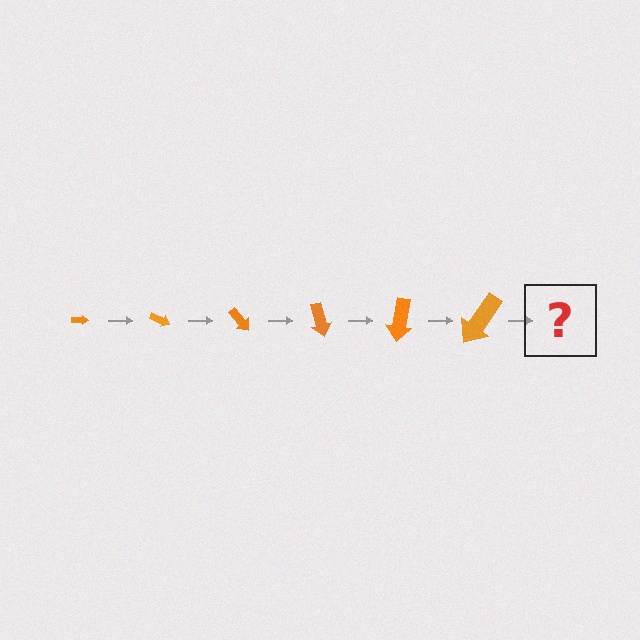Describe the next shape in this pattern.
It should be an arrow, larger than the previous one and rotated 150 degrees from the start.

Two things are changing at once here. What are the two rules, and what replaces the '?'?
The two rules are that the arrow grows larger each step and it rotates 25 degrees each step. The '?' should be an arrow, larger than the previous one and rotated 150 degrees from the start.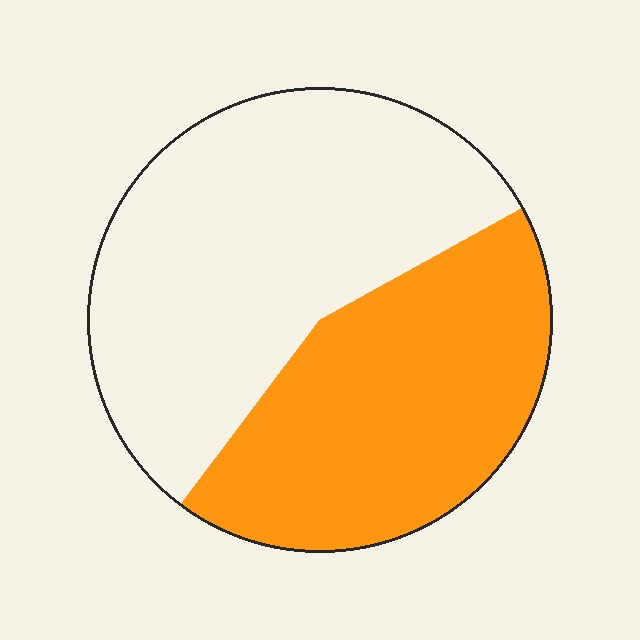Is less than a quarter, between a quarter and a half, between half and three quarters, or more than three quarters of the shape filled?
Between a quarter and a half.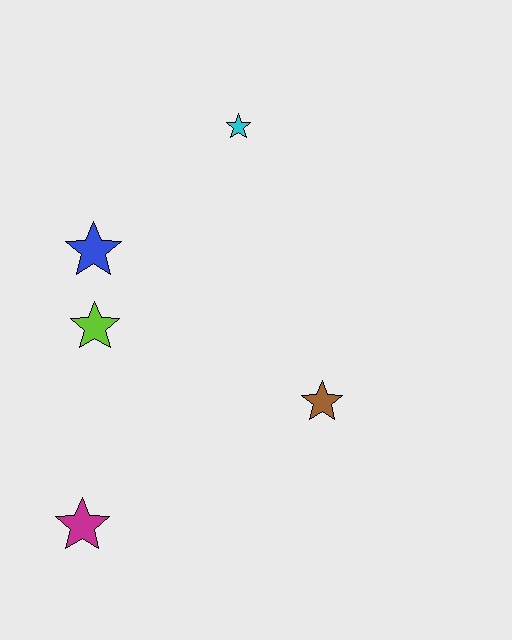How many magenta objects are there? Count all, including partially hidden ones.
There is 1 magenta object.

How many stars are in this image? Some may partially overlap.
There are 5 stars.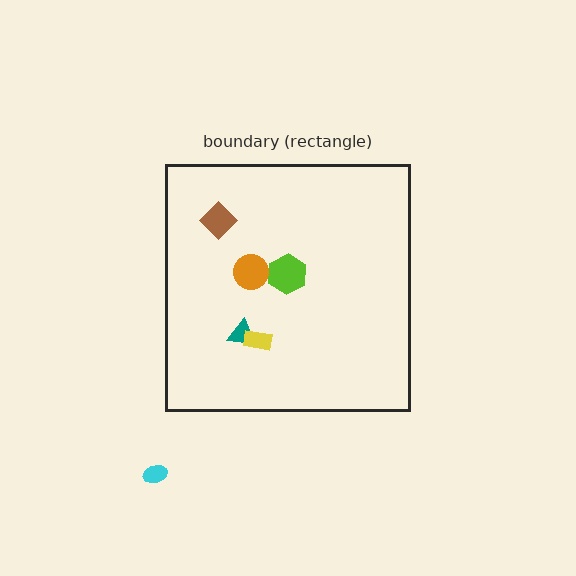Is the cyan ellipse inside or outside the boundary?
Outside.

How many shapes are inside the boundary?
5 inside, 1 outside.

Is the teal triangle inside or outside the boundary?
Inside.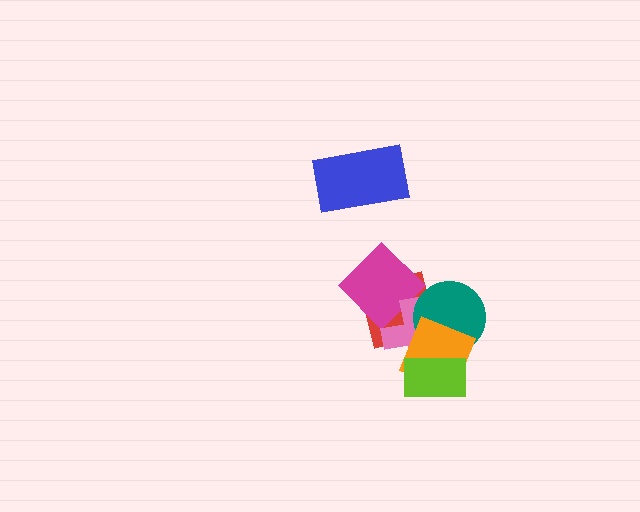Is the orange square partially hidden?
Yes, it is partially covered by another shape.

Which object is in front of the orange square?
The lime rectangle is in front of the orange square.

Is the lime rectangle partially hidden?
No, no other shape covers it.